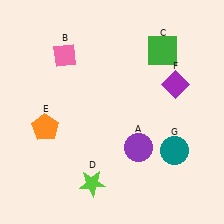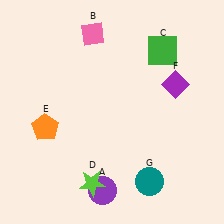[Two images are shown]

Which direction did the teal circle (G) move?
The teal circle (G) moved down.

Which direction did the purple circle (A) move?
The purple circle (A) moved down.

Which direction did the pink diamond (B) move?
The pink diamond (B) moved right.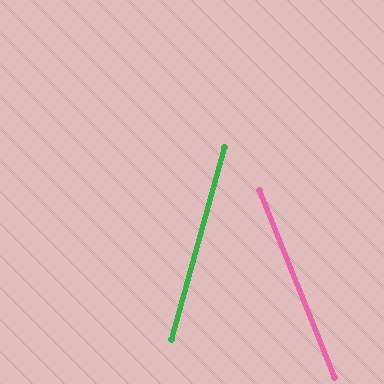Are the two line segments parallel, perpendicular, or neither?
Neither parallel nor perpendicular — they differ by about 37°.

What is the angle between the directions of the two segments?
Approximately 37 degrees.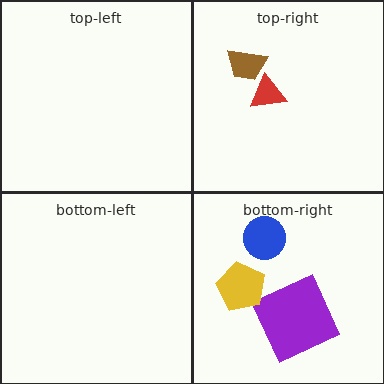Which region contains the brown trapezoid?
The top-right region.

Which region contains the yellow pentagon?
The bottom-right region.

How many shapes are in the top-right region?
2.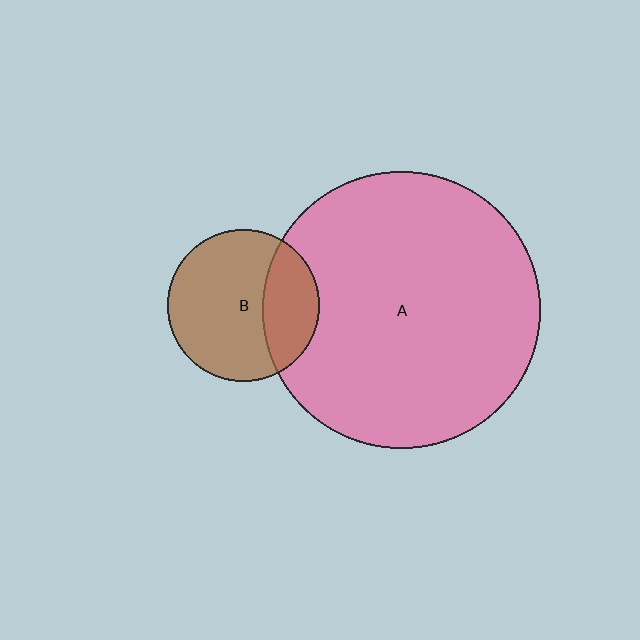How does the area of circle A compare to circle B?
Approximately 3.3 times.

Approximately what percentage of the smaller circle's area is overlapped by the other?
Approximately 30%.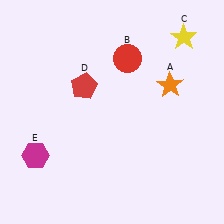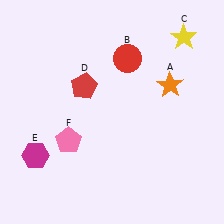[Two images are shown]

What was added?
A pink pentagon (F) was added in Image 2.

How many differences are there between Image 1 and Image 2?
There is 1 difference between the two images.